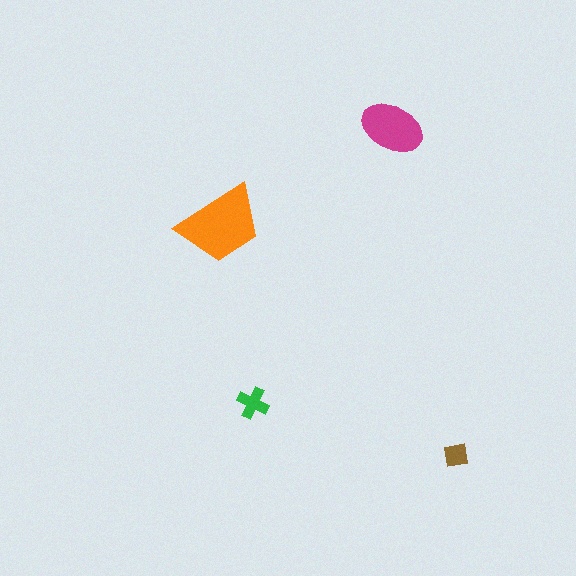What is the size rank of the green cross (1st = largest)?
3rd.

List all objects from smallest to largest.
The brown square, the green cross, the magenta ellipse, the orange trapezoid.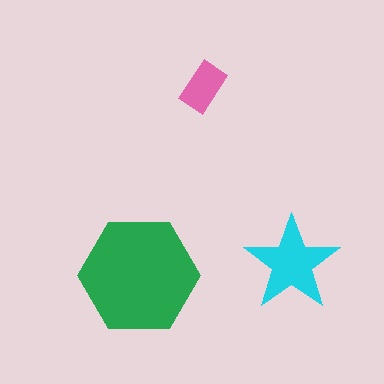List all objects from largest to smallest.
The green hexagon, the cyan star, the pink rectangle.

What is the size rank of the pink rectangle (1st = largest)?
3rd.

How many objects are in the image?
There are 3 objects in the image.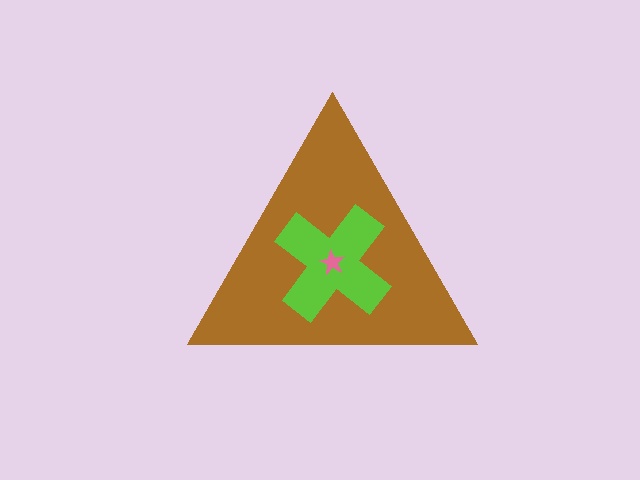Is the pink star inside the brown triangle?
Yes.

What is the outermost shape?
The brown triangle.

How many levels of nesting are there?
3.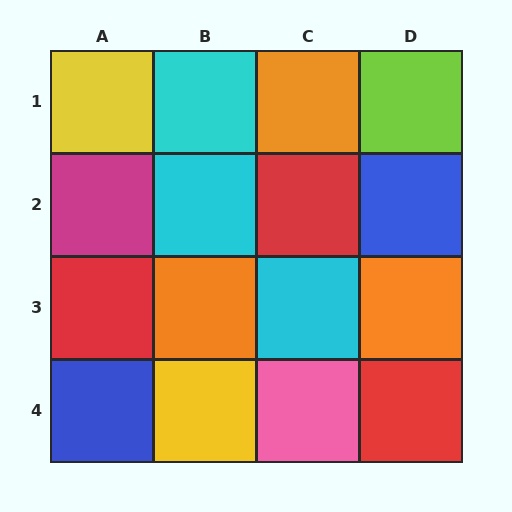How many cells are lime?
1 cell is lime.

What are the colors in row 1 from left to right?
Yellow, cyan, orange, lime.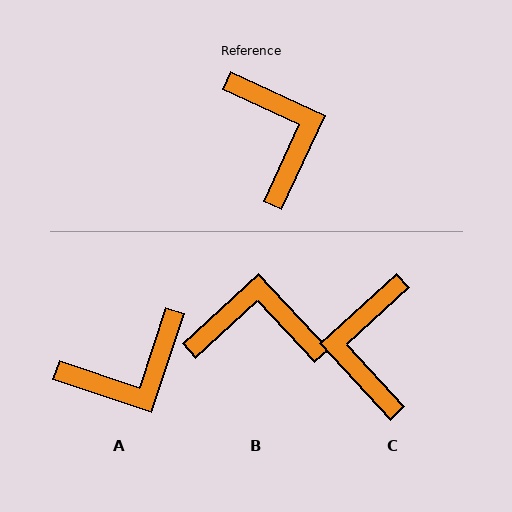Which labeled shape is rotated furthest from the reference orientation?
C, about 157 degrees away.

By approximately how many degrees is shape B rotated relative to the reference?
Approximately 68 degrees counter-clockwise.